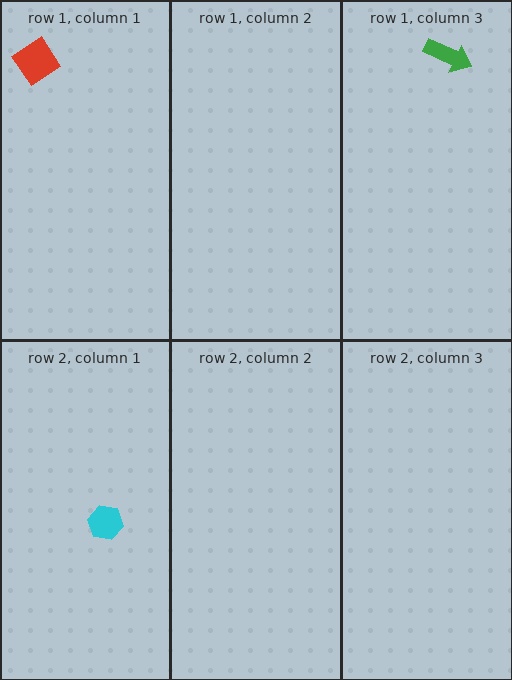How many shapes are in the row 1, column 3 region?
1.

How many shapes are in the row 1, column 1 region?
1.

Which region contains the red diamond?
The row 1, column 1 region.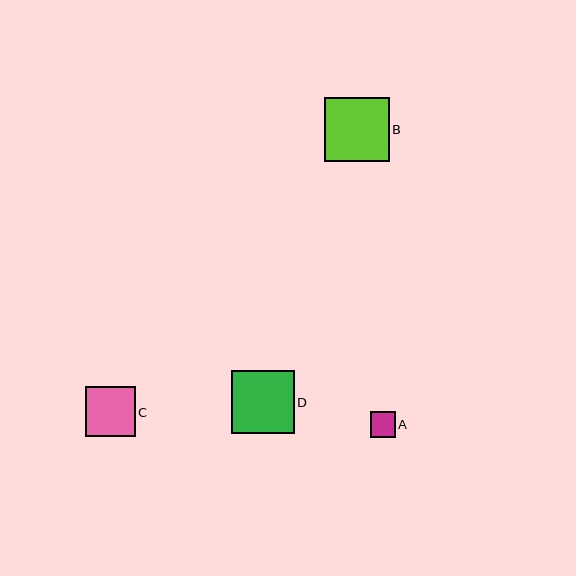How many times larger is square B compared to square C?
Square B is approximately 1.3 times the size of square C.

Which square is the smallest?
Square A is the smallest with a size of approximately 25 pixels.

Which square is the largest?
Square B is the largest with a size of approximately 65 pixels.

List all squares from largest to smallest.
From largest to smallest: B, D, C, A.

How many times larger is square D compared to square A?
Square D is approximately 2.5 times the size of square A.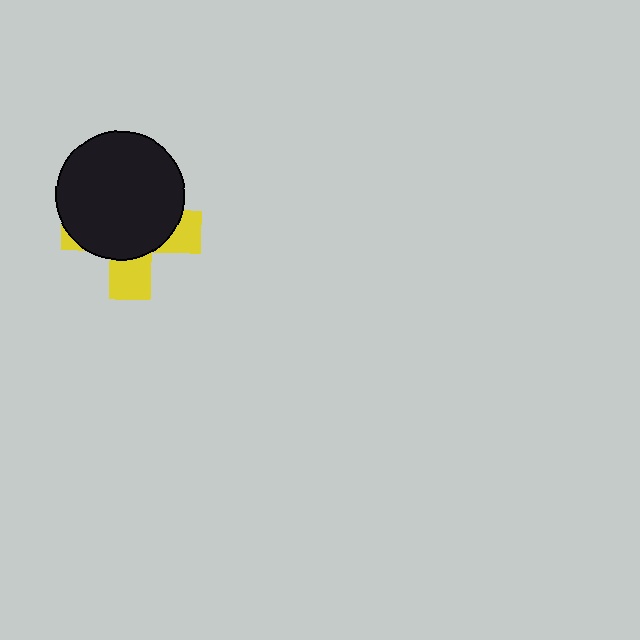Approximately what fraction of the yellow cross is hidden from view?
Roughly 67% of the yellow cross is hidden behind the black circle.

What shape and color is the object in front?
The object in front is a black circle.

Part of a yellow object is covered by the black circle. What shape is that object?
It is a cross.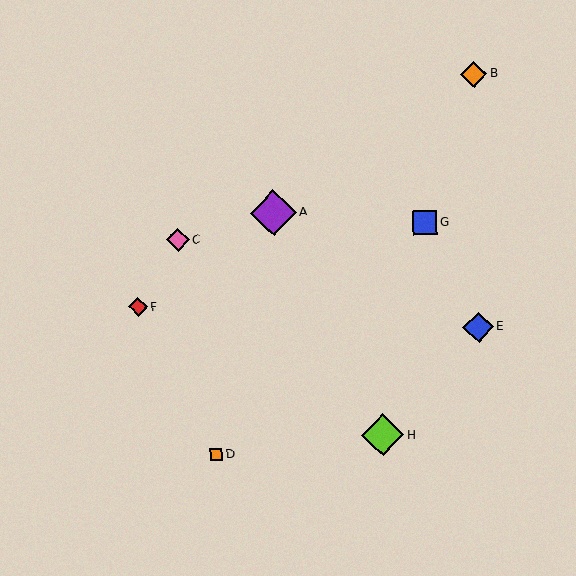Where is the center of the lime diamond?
The center of the lime diamond is at (383, 435).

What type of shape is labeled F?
Shape F is a red diamond.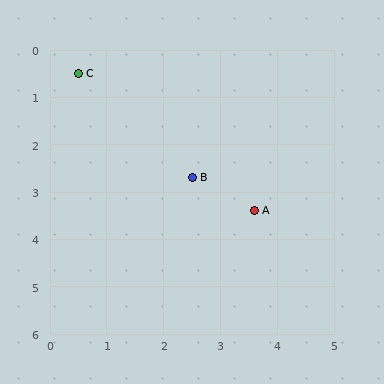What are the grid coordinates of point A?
Point A is at approximately (3.6, 3.4).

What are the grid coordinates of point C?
Point C is at approximately (0.5, 0.5).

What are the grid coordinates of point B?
Point B is at approximately (2.5, 2.7).